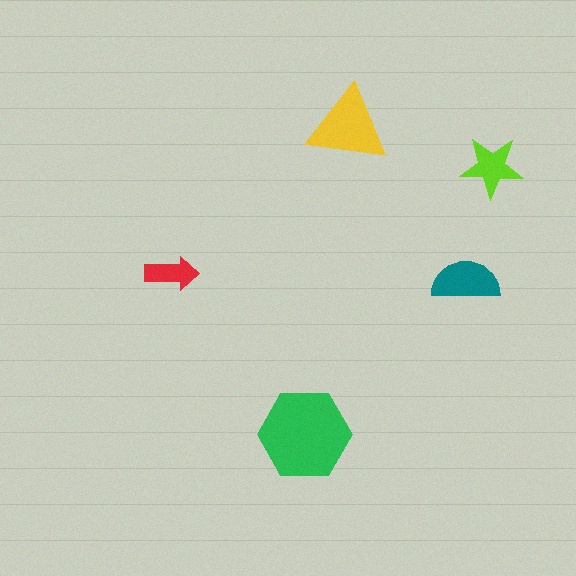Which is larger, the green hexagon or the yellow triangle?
The green hexagon.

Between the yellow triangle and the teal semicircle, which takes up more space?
The yellow triangle.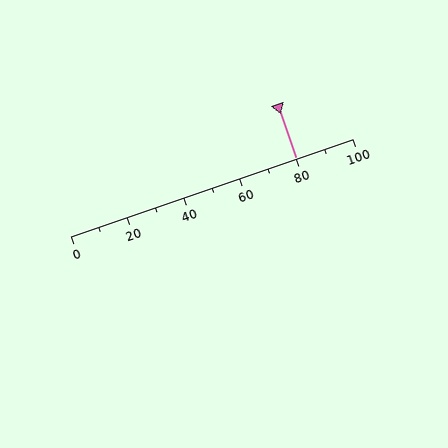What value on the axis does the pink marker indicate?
The marker indicates approximately 80.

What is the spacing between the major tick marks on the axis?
The major ticks are spaced 20 apart.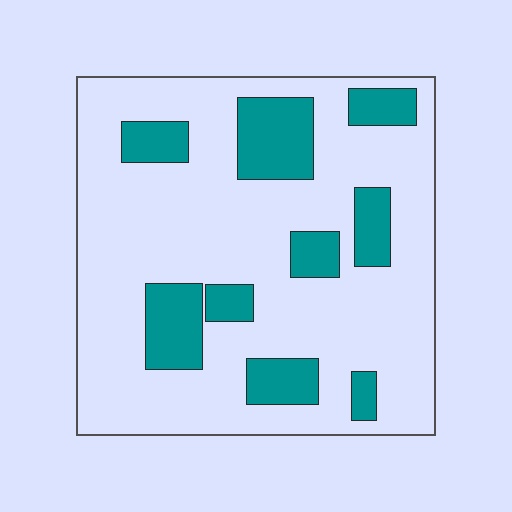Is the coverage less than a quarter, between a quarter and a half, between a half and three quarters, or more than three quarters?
Less than a quarter.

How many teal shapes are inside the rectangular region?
9.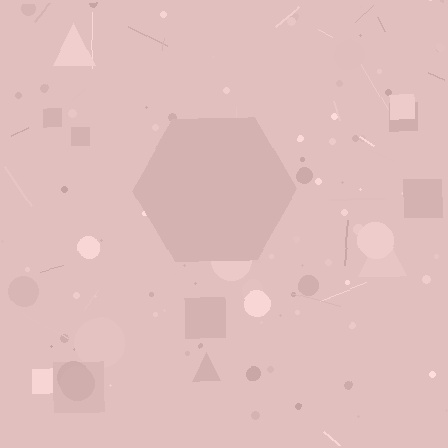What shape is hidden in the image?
A hexagon is hidden in the image.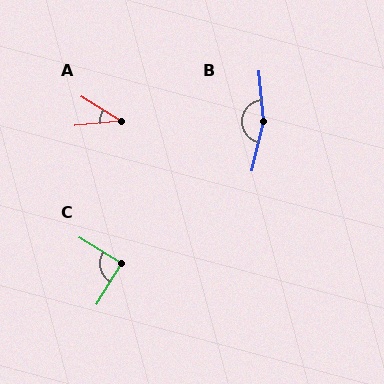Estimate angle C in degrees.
Approximately 90 degrees.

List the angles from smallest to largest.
A (38°), C (90°), B (162°).